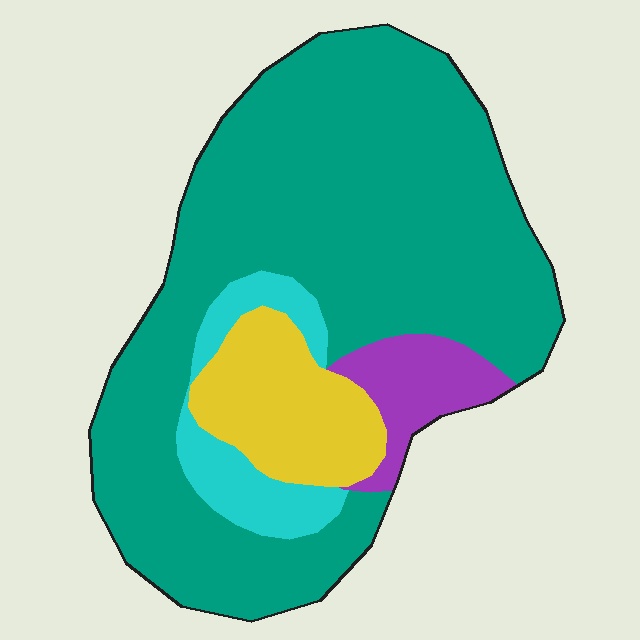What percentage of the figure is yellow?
Yellow takes up less than a sixth of the figure.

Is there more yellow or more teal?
Teal.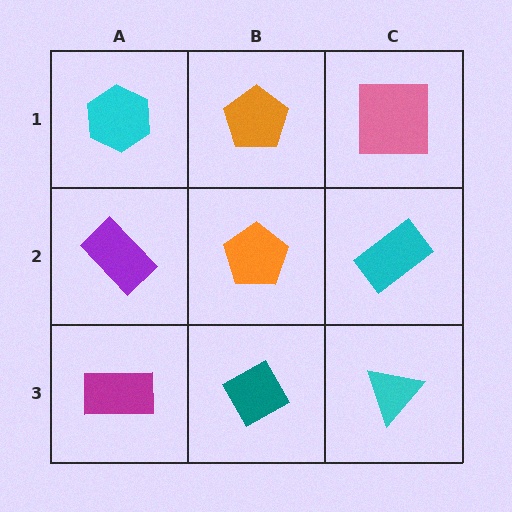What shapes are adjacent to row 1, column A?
A purple rectangle (row 2, column A), an orange pentagon (row 1, column B).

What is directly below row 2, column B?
A teal diamond.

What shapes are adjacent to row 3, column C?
A cyan rectangle (row 2, column C), a teal diamond (row 3, column B).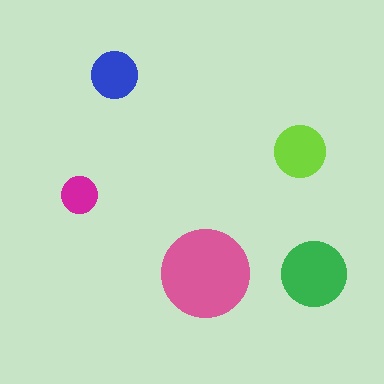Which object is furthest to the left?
The magenta circle is leftmost.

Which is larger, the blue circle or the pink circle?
The pink one.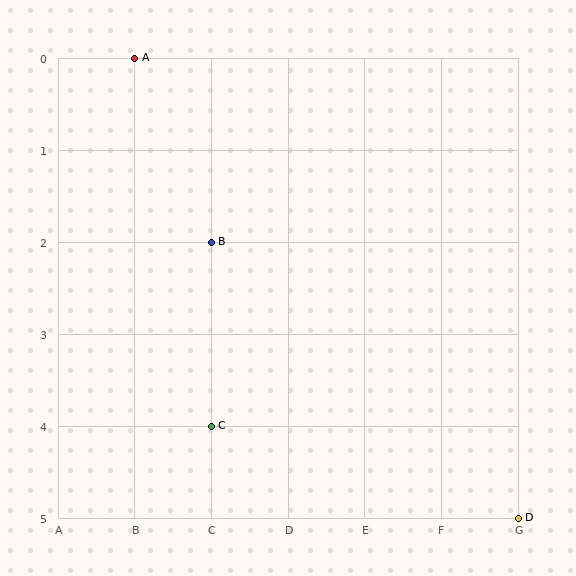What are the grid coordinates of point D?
Point D is at grid coordinates (G, 5).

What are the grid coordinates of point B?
Point B is at grid coordinates (C, 2).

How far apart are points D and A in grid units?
Points D and A are 5 columns and 5 rows apart (about 7.1 grid units diagonally).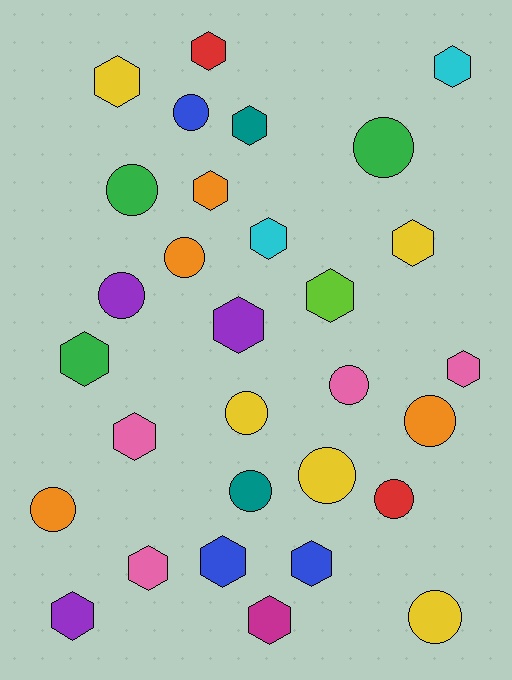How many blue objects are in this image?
There are 3 blue objects.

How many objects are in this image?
There are 30 objects.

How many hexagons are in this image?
There are 17 hexagons.